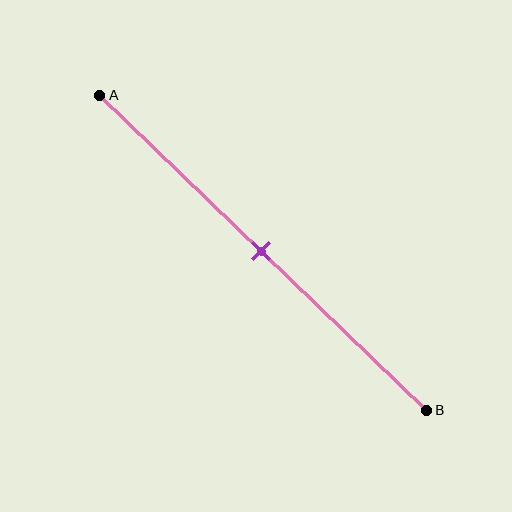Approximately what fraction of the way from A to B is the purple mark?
The purple mark is approximately 50% of the way from A to B.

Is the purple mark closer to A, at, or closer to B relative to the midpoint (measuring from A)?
The purple mark is approximately at the midpoint of segment AB.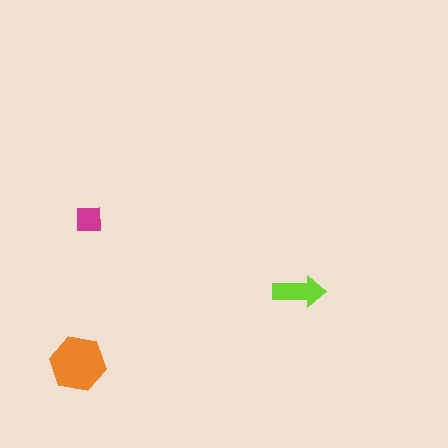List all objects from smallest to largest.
The magenta square, the lime arrow, the orange hexagon.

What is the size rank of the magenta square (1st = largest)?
3rd.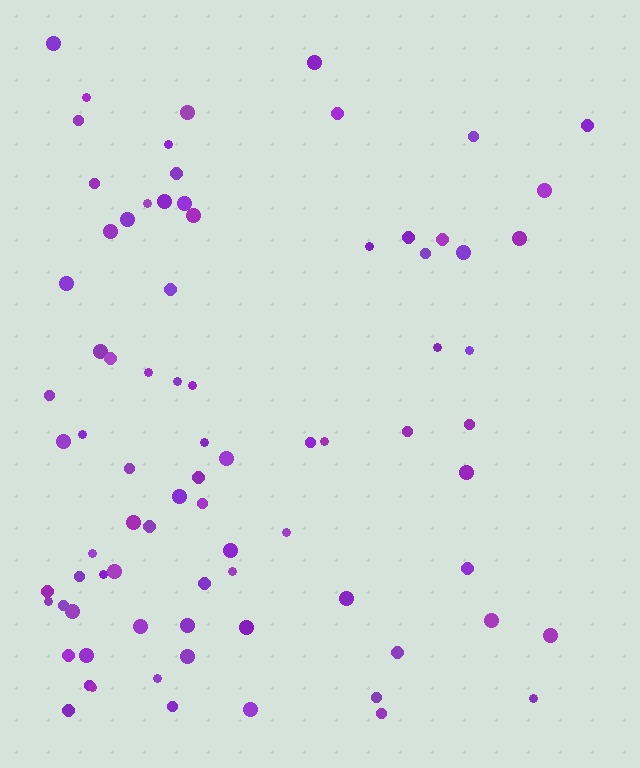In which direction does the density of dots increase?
From right to left, with the left side densest.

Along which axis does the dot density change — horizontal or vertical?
Horizontal.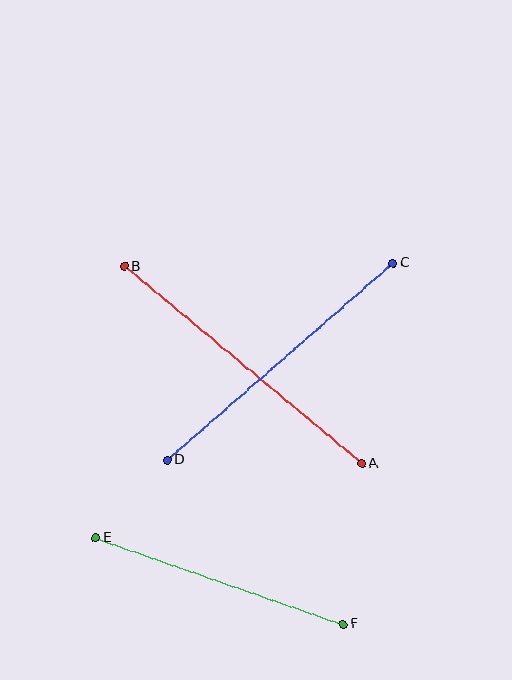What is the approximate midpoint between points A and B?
The midpoint is at approximately (243, 365) pixels.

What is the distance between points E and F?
The distance is approximately 263 pixels.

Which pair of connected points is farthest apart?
Points A and B are farthest apart.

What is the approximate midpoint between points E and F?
The midpoint is at approximately (219, 581) pixels.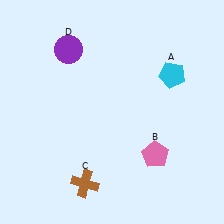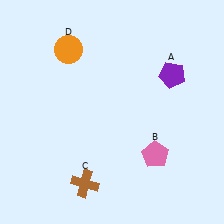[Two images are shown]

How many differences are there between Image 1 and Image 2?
There are 2 differences between the two images.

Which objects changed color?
A changed from cyan to purple. D changed from purple to orange.